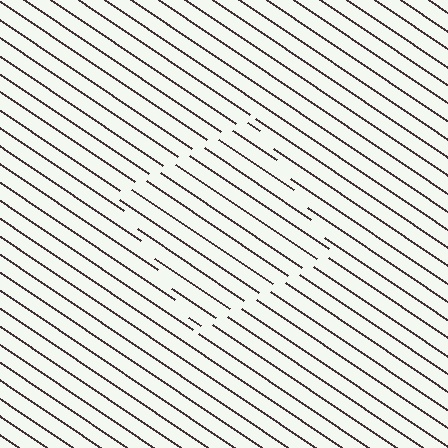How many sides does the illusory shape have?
4 sides — the line-ends trace a square.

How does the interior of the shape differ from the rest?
The interior of the shape contains the same grating, shifted by half a period — the contour is defined by the phase discontinuity where line-ends from the inner and outer gratings abut.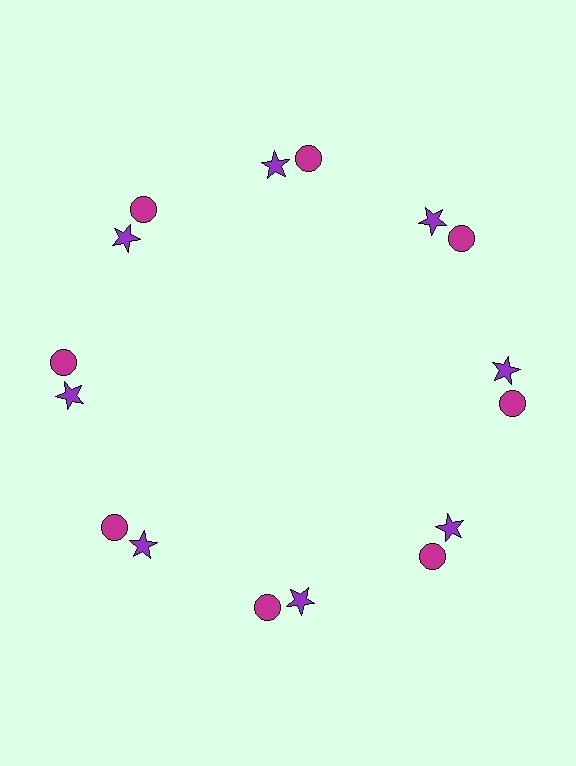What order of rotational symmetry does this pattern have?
This pattern has 8-fold rotational symmetry.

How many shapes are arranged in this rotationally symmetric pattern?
There are 16 shapes, arranged in 8 groups of 2.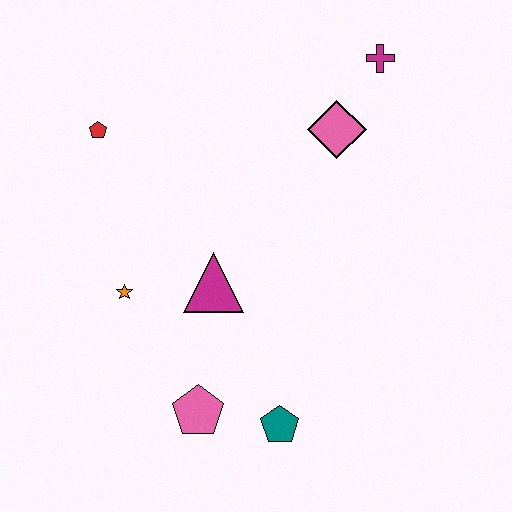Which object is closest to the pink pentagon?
The teal pentagon is closest to the pink pentagon.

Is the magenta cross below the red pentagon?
No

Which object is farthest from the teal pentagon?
The magenta cross is farthest from the teal pentagon.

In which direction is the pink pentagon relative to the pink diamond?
The pink pentagon is below the pink diamond.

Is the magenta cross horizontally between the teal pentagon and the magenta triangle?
No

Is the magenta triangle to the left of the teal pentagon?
Yes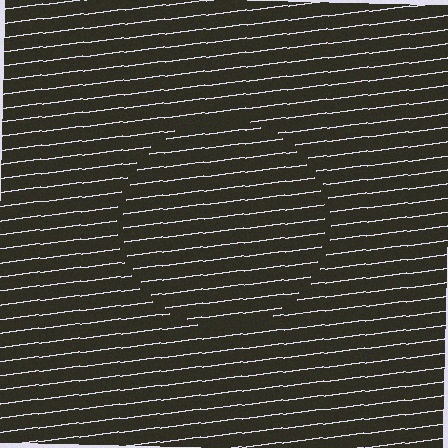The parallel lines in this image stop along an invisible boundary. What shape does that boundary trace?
An illusory circle. The interior of the shape contains the same grating, shifted by half a period — the contour is defined by the phase discontinuity where line-ends from the inner and outer gratings abut.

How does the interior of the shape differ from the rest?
The interior of the shape contains the same grating, shifted by half a period — the contour is defined by the phase discontinuity where line-ends from the inner and outer gratings abut.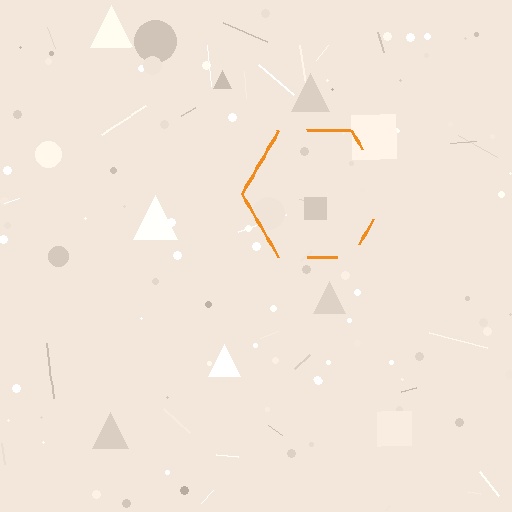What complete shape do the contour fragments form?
The contour fragments form a hexagon.